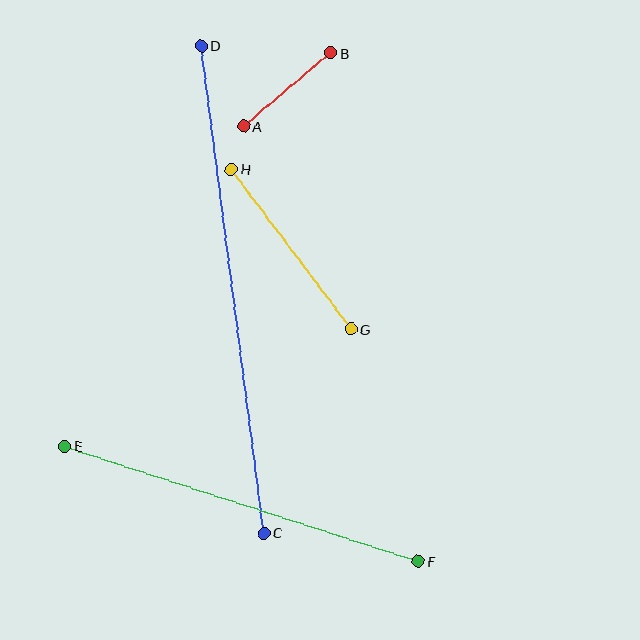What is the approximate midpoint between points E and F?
The midpoint is at approximately (242, 504) pixels.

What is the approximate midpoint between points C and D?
The midpoint is at approximately (233, 289) pixels.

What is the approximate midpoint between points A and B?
The midpoint is at approximately (287, 90) pixels.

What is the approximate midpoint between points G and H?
The midpoint is at approximately (291, 249) pixels.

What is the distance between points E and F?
The distance is approximately 372 pixels.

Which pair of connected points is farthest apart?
Points C and D are farthest apart.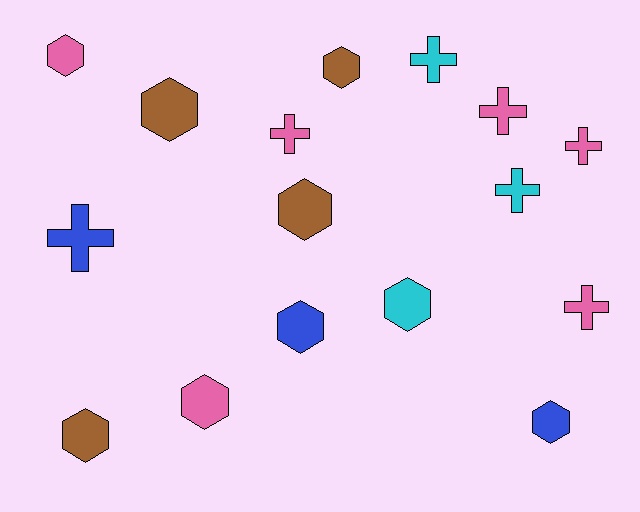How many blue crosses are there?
There is 1 blue cross.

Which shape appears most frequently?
Hexagon, with 9 objects.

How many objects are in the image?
There are 16 objects.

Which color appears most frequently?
Pink, with 6 objects.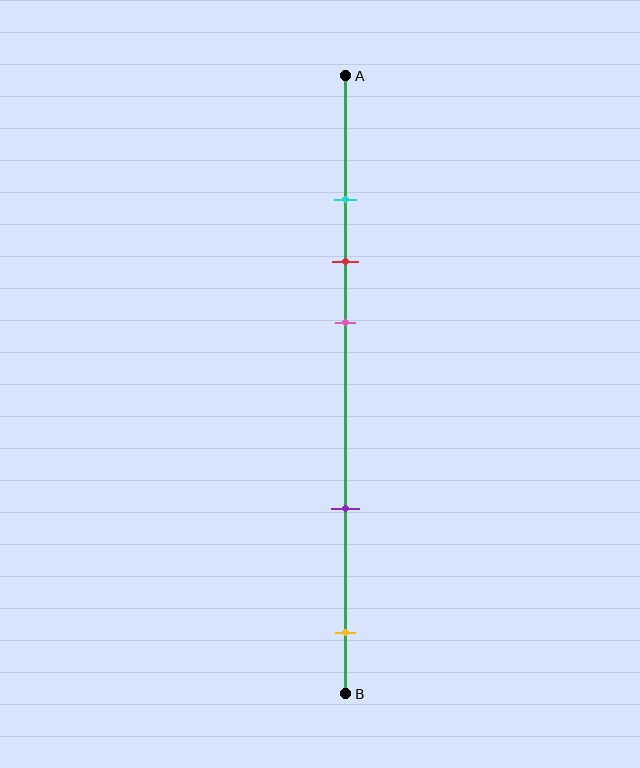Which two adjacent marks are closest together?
The cyan and red marks are the closest adjacent pair.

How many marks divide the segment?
There are 5 marks dividing the segment.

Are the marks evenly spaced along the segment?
No, the marks are not evenly spaced.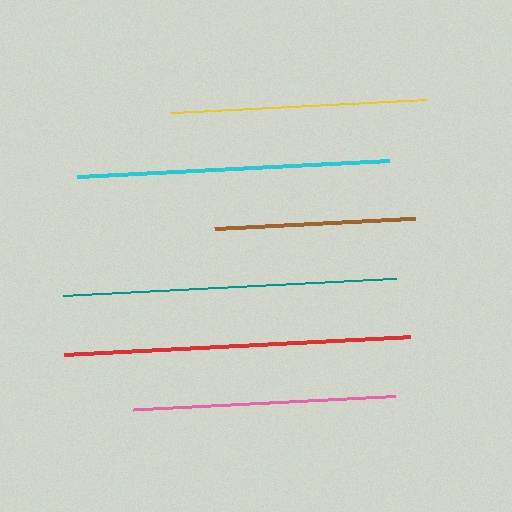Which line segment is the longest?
The red line is the longest at approximately 347 pixels.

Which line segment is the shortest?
The brown line is the shortest at approximately 200 pixels.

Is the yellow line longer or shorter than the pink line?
The pink line is longer than the yellow line.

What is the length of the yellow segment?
The yellow segment is approximately 256 pixels long.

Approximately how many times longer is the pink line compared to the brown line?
The pink line is approximately 1.3 times the length of the brown line.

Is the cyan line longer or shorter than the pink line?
The cyan line is longer than the pink line.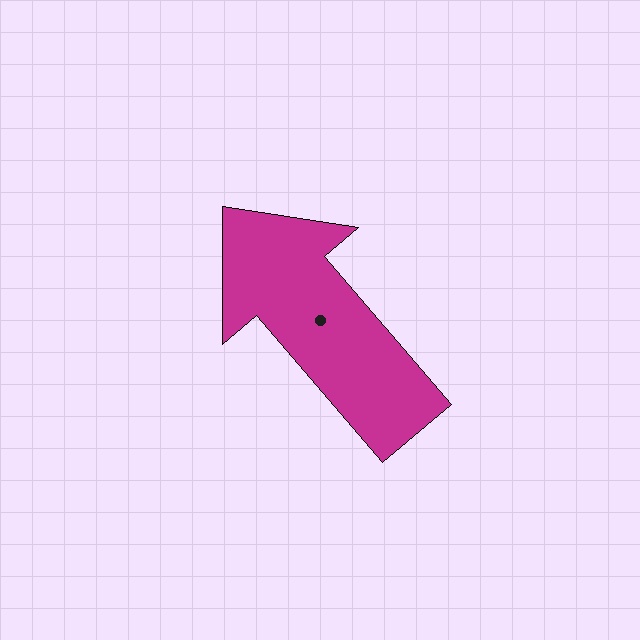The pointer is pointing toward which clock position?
Roughly 11 o'clock.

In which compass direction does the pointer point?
Northwest.